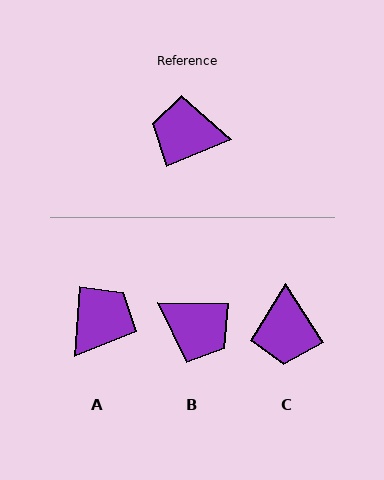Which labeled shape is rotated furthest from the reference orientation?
B, about 157 degrees away.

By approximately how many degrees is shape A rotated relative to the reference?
Approximately 116 degrees clockwise.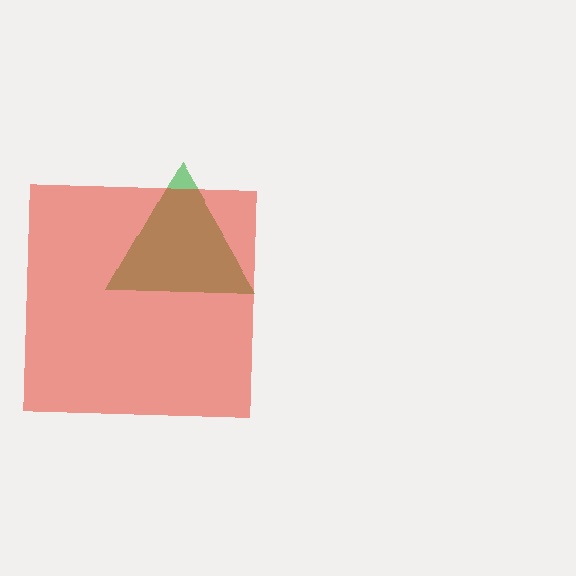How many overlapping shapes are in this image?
There are 2 overlapping shapes in the image.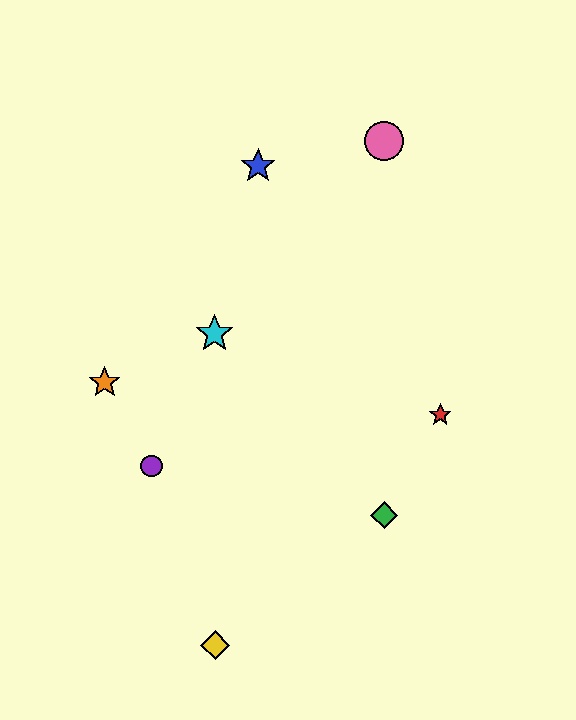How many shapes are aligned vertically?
2 shapes (the green diamond, the pink circle) are aligned vertically.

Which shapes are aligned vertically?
The green diamond, the pink circle are aligned vertically.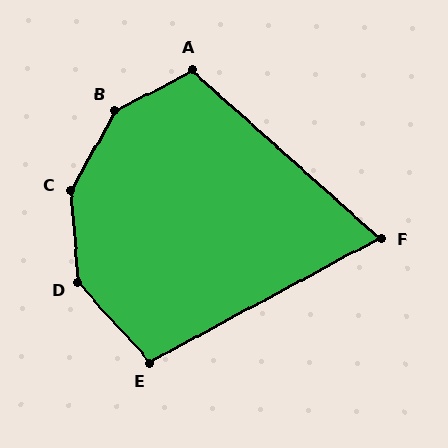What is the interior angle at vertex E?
Approximately 104 degrees (obtuse).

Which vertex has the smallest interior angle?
F, at approximately 70 degrees.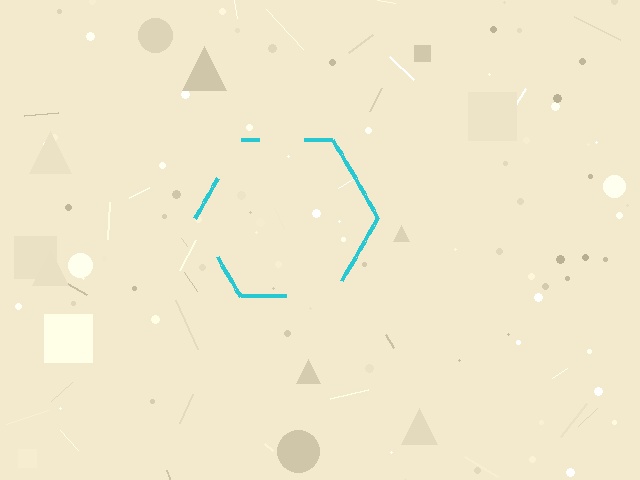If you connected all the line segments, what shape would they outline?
They would outline a hexagon.